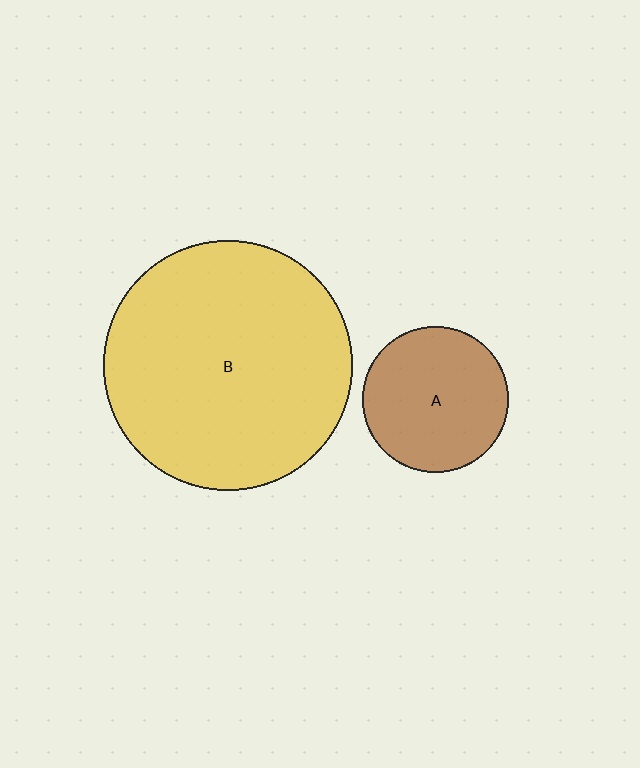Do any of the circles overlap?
No, none of the circles overlap.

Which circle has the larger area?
Circle B (yellow).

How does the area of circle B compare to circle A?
Approximately 2.9 times.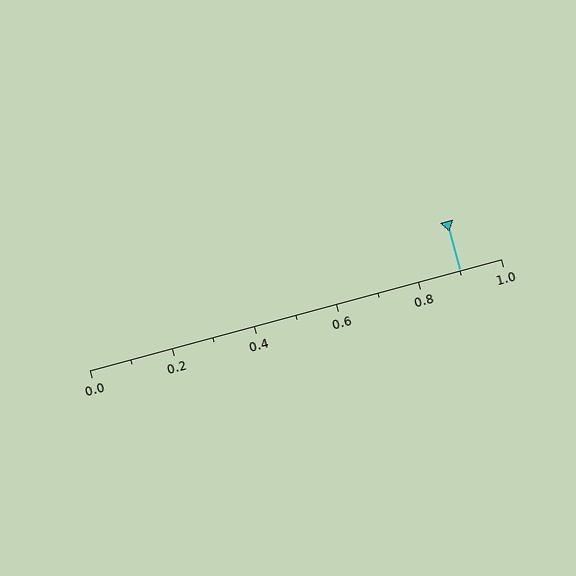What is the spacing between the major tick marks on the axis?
The major ticks are spaced 0.2 apart.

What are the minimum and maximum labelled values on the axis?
The axis runs from 0.0 to 1.0.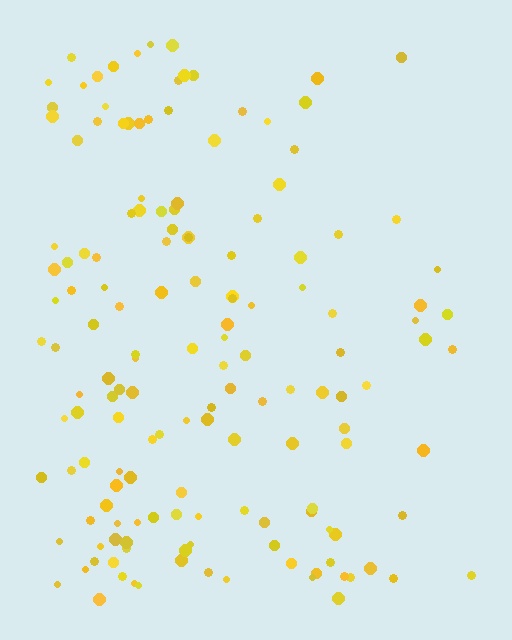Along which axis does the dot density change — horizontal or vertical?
Horizontal.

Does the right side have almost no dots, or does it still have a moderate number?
Still a moderate number, just noticeably fewer than the left.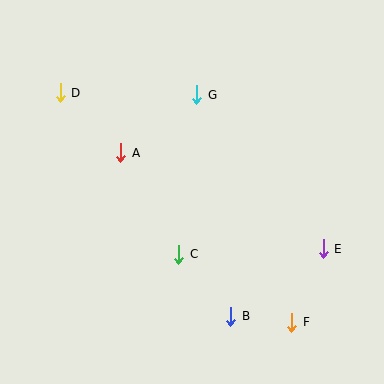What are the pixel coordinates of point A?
Point A is at (121, 153).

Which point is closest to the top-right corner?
Point G is closest to the top-right corner.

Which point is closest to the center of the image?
Point C at (179, 254) is closest to the center.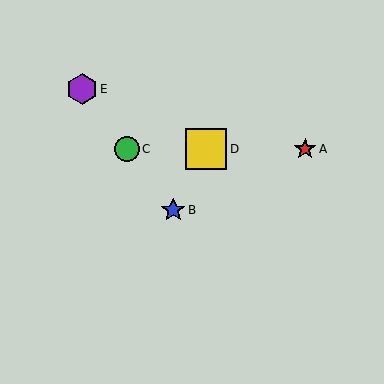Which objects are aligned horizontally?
Objects A, C, D are aligned horizontally.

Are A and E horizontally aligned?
No, A is at y≈149 and E is at y≈89.